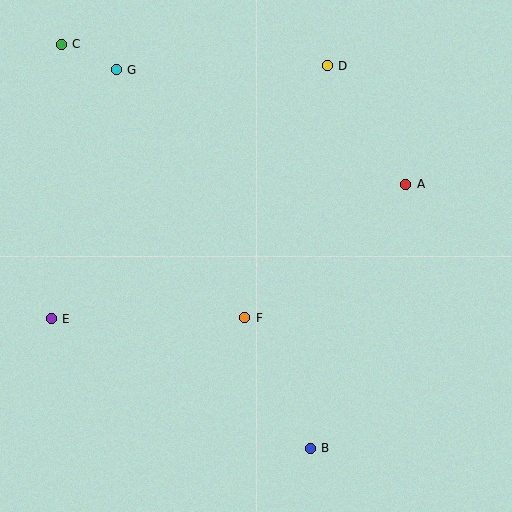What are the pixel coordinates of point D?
Point D is at (327, 66).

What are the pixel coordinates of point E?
Point E is at (51, 319).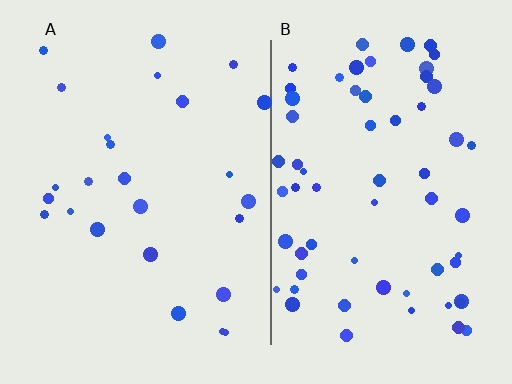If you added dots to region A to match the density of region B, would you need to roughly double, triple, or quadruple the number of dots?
Approximately double.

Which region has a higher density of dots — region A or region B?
B (the right).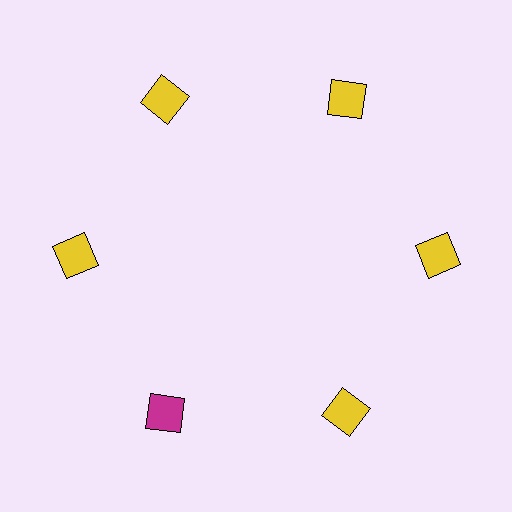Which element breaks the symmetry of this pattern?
The magenta square at roughly the 7 o'clock position breaks the symmetry. All other shapes are yellow squares.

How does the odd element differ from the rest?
It has a different color: magenta instead of yellow.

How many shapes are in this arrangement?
There are 6 shapes arranged in a ring pattern.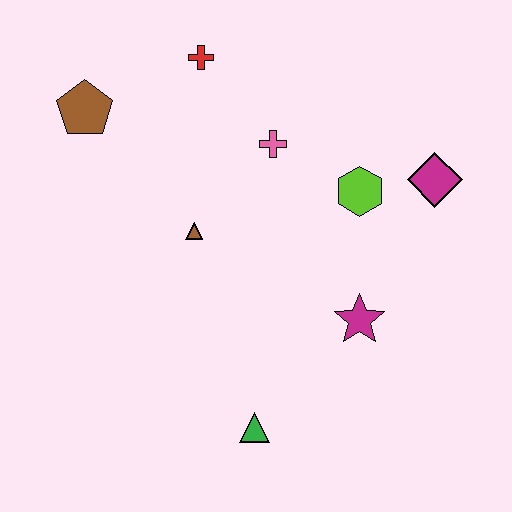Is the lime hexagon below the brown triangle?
No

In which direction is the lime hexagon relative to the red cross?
The lime hexagon is to the right of the red cross.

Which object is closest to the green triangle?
The magenta star is closest to the green triangle.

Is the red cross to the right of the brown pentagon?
Yes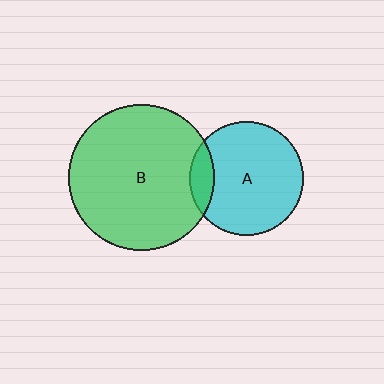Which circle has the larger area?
Circle B (green).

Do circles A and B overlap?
Yes.